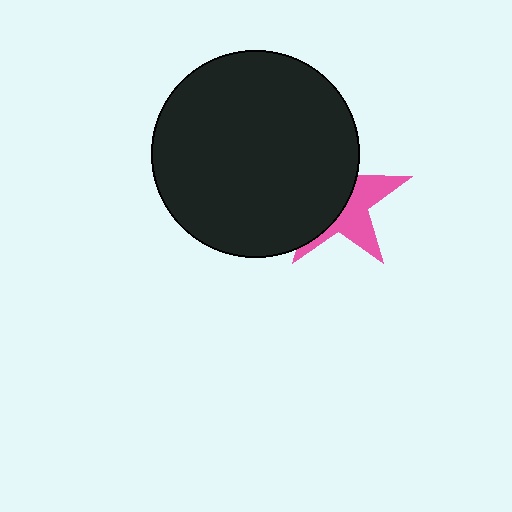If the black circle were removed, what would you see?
You would see the complete pink star.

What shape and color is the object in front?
The object in front is a black circle.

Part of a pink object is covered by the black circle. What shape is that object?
It is a star.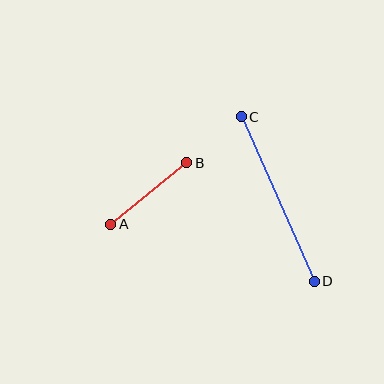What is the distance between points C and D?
The distance is approximately 180 pixels.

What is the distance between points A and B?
The distance is approximately 98 pixels.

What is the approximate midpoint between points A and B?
The midpoint is at approximately (149, 193) pixels.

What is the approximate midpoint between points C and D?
The midpoint is at approximately (278, 199) pixels.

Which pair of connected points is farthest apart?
Points C and D are farthest apart.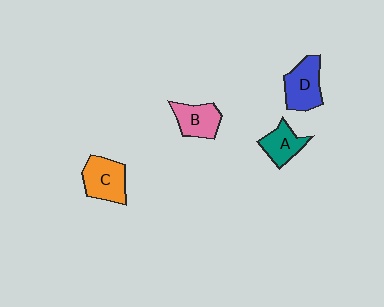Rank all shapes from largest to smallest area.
From largest to smallest: C (orange), D (blue), B (pink), A (teal).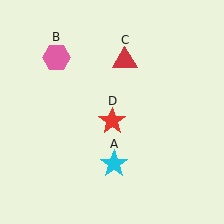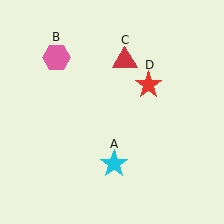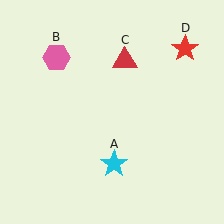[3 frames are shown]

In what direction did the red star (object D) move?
The red star (object D) moved up and to the right.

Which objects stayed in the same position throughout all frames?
Cyan star (object A) and pink hexagon (object B) and red triangle (object C) remained stationary.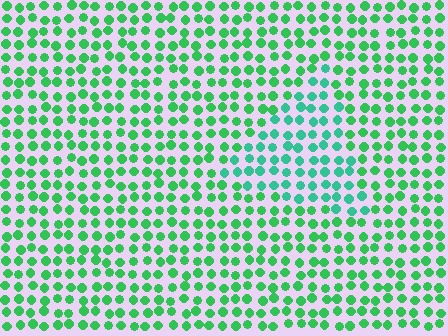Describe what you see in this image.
The image is filled with small green elements in a uniform arrangement. A triangle-shaped region is visible where the elements are tinted to a slightly different hue, forming a subtle color boundary.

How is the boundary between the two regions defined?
The boundary is defined purely by a slight shift in hue (about 27 degrees). Spacing, size, and orientation are identical on both sides.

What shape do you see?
I see a triangle.